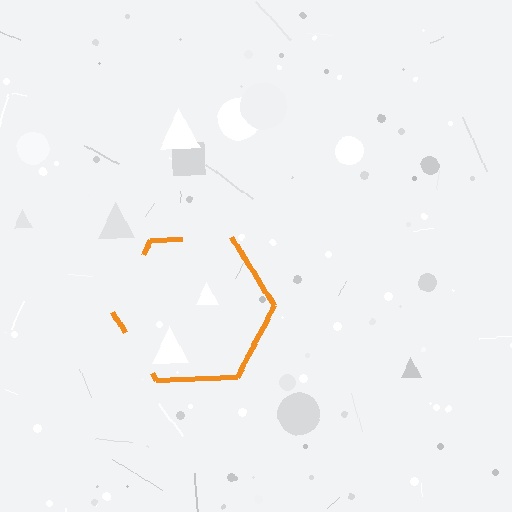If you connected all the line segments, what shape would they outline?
They would outline a hexagon.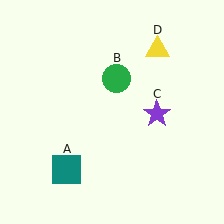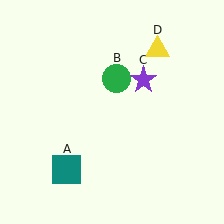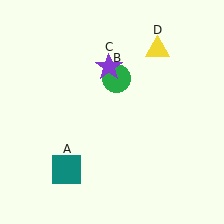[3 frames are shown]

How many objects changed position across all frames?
1 object changed position: purple star (object C).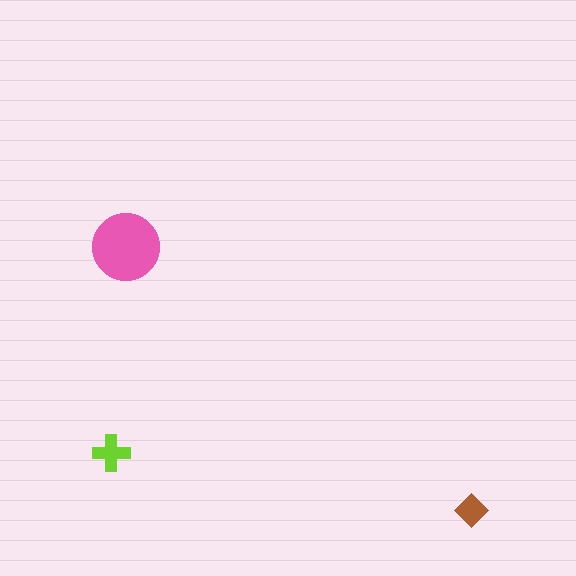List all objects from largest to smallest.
The pink circle, the lime cross, the brown diamond.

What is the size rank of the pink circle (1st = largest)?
1st.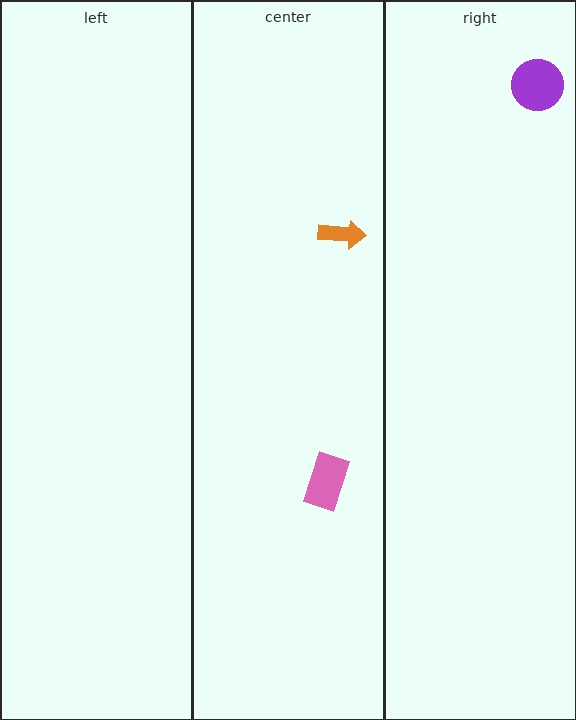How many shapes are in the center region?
2.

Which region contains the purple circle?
The right region.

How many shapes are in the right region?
1.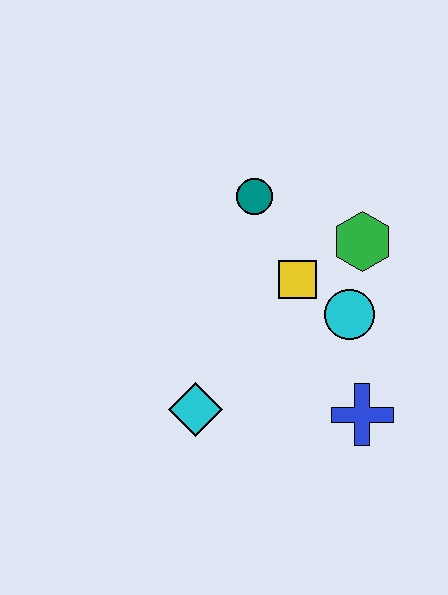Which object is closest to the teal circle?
The yellow square is closest to the teal circle.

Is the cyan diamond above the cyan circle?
No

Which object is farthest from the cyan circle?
The cyan diamond is farthest from the cyan circle.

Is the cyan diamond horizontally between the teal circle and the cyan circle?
No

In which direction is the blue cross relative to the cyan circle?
The blue cross is below the cyan circle.